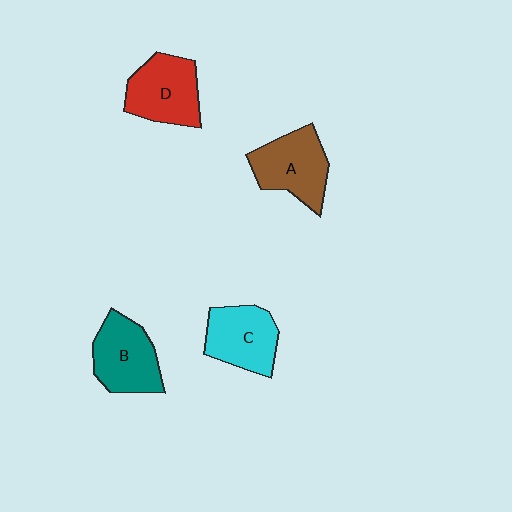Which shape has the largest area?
Shape A (brown).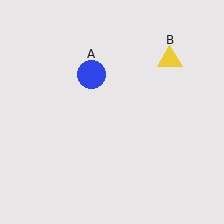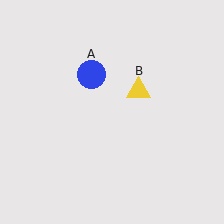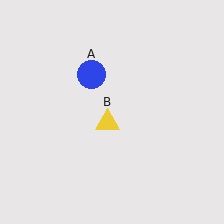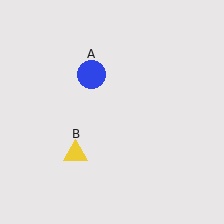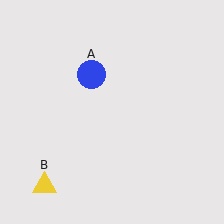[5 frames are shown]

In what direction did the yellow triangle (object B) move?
The yellow triangle (object B) moved down and to the left.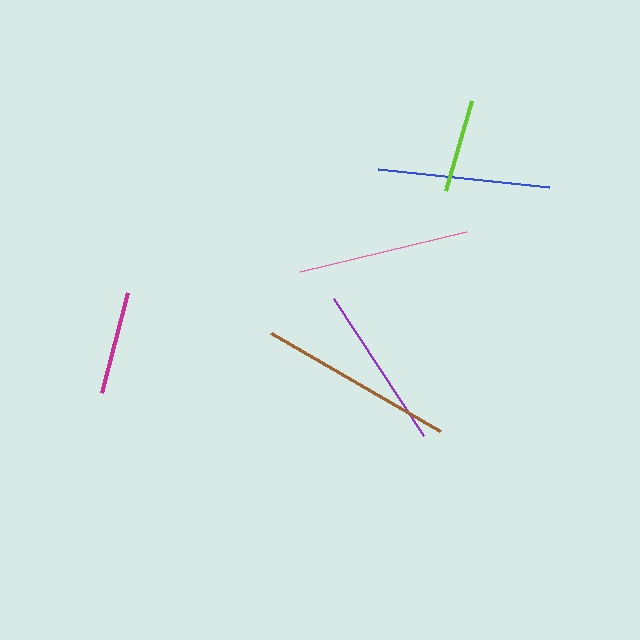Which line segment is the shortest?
The lime line is the shortest at approximately 93 pixels.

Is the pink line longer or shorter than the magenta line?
The pink line is longer than the magenta line.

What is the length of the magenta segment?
The magenta segment is approximately 103 pixels long.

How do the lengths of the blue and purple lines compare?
The blue and purple lines are approximately the same length.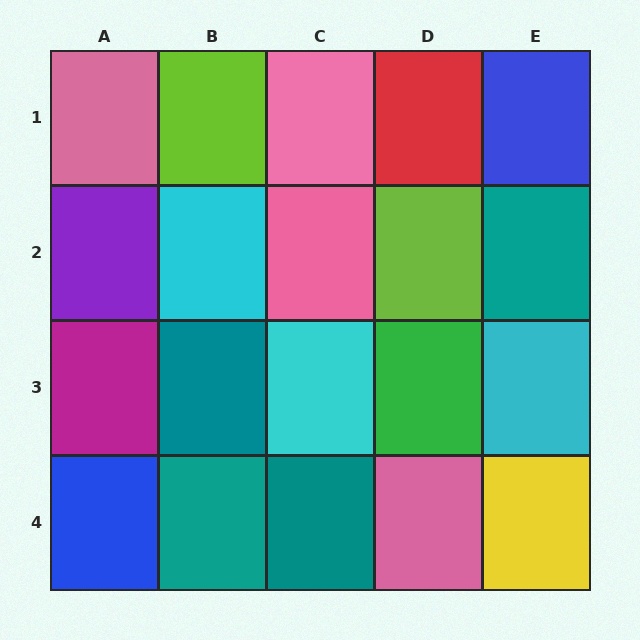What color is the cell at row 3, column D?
Green.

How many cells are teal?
4 cells are teal.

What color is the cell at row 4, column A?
Blue.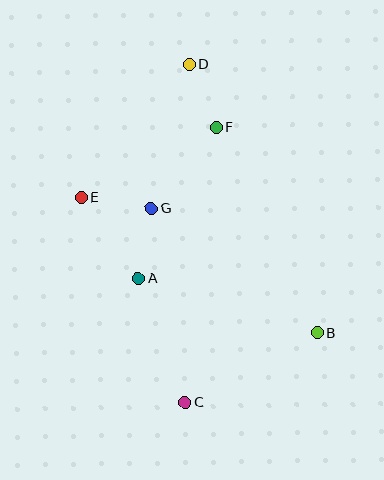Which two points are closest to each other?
Points D and F are closest to each other.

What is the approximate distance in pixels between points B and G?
The distance between B and G is approximately 208 pixels.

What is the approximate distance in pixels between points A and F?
The distance between A and F is approximately 170 pixels.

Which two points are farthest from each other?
Points C and D are farthest from each other.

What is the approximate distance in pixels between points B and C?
The distance between B and C is approximately 150 pixels.